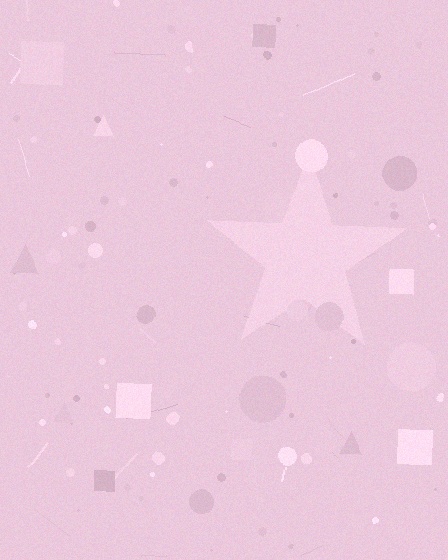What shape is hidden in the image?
A star is hidden in the image.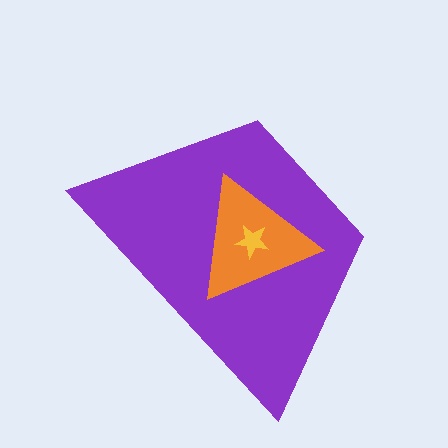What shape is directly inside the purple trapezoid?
The orange triangle.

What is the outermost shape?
The purple trapezoid.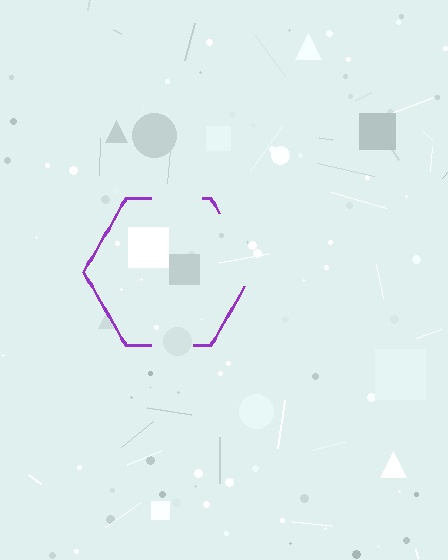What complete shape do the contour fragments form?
The contour fragments form a hexagon.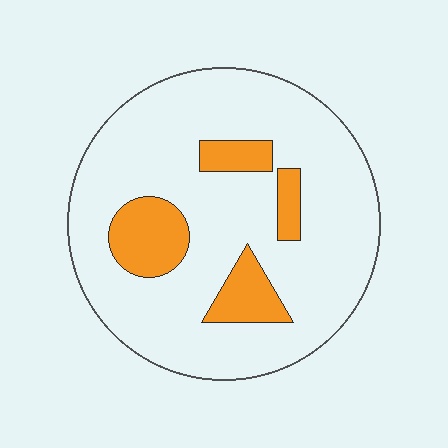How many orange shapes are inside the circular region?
4.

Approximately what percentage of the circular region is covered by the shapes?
Approximately 15%.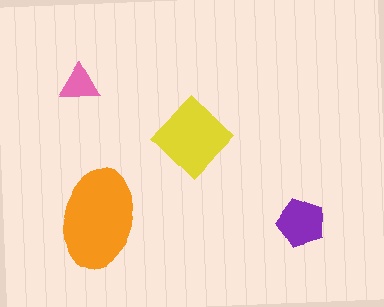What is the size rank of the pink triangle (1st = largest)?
4th.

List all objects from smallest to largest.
The pink triangle, the purple pentagon, the yellow diamond, the orange ellipse.